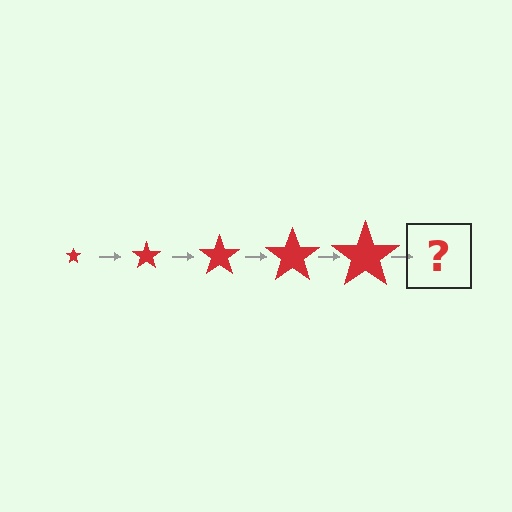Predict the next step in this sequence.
The next step is a red star, larger than the previous one.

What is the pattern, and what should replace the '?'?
The pattern is that the star gets progressively larger each step. The '?' should be a red star, larger than the previous one.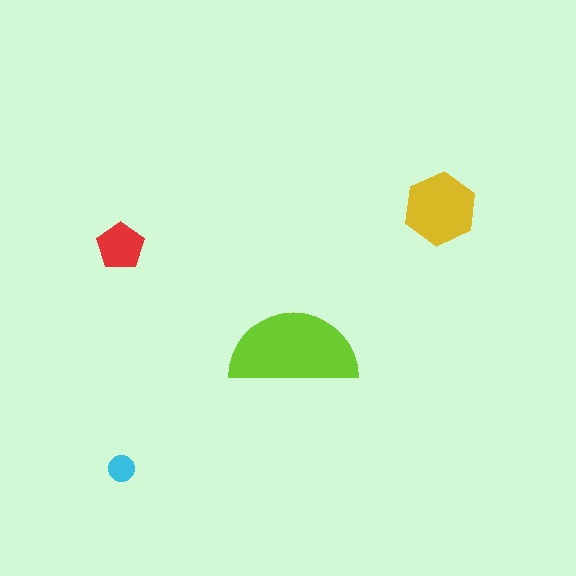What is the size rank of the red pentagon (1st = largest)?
3rd.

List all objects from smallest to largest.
The cyan circle, the red pentagon, the yellow hexagon, the lime semicircle.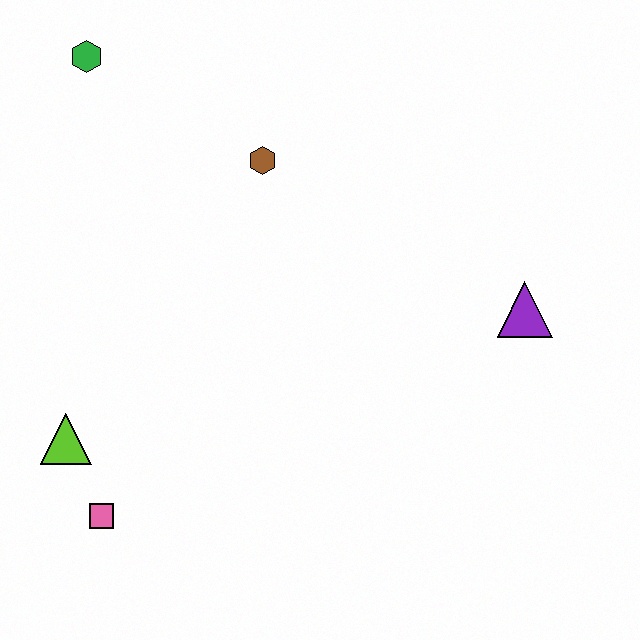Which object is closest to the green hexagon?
The brown hexagon is closest to the green hexagon.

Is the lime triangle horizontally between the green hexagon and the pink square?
No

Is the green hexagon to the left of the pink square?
Yes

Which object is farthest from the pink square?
The purple triangle is farthest from the pink square.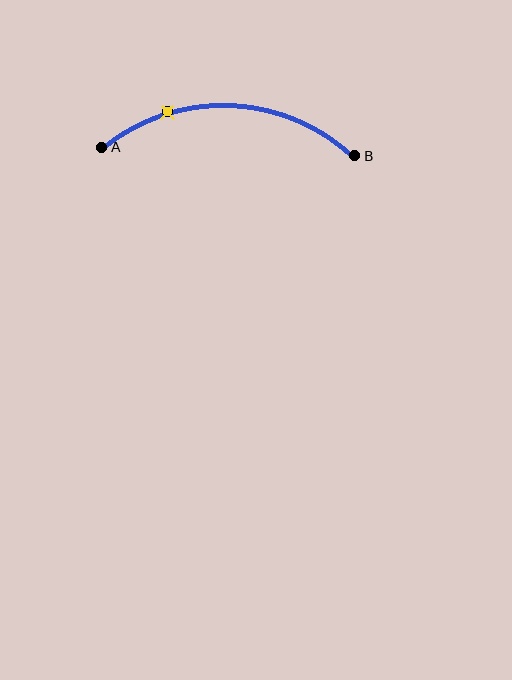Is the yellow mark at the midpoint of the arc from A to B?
No. The yellow mark lies on the arc but is closer to endpoint A. The arc midpoint would be at the point on the curve equidistant along the arc from both A and B.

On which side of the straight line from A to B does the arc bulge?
The arc bulges above the straight line connecting A and B.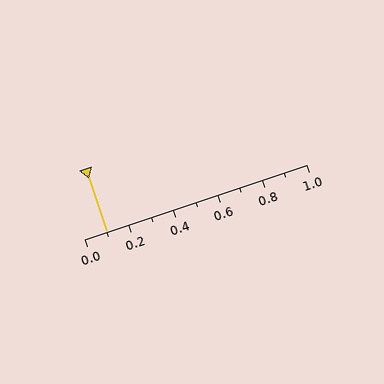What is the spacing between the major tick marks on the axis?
The major ticks are spaced 0.2 apart.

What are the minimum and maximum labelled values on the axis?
The axis runs from 0.0 to 1.0.